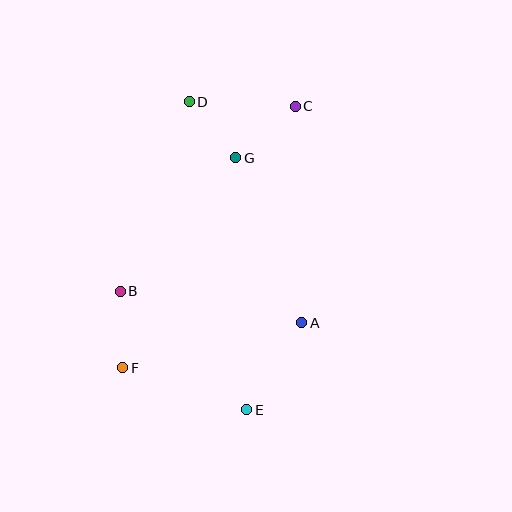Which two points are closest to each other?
Points D and G are closest to each other.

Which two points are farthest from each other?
Points C and F are farthest from each other.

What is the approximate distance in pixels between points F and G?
The distance between F and G is approximately 238 pixels.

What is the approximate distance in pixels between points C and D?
The distance between C and D is approximately 106 pixels.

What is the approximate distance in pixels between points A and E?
The distance between A and E is approximately 103 pixels.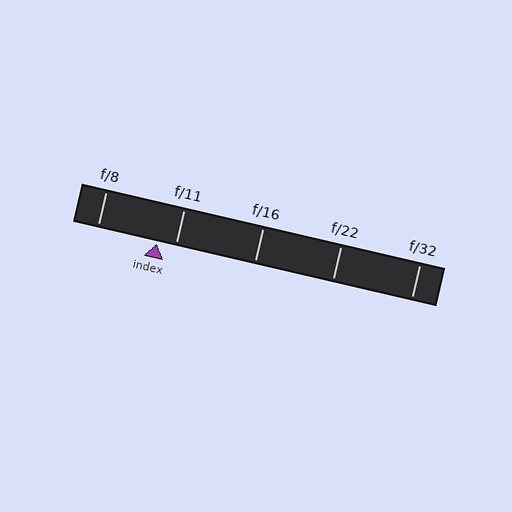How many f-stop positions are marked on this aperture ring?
There are 5 f-stop positions marked.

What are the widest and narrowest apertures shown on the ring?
The widest aperture shown is f/8 and the narrowest is f/32.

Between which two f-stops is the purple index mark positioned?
The index mark is between f/8 and f/11.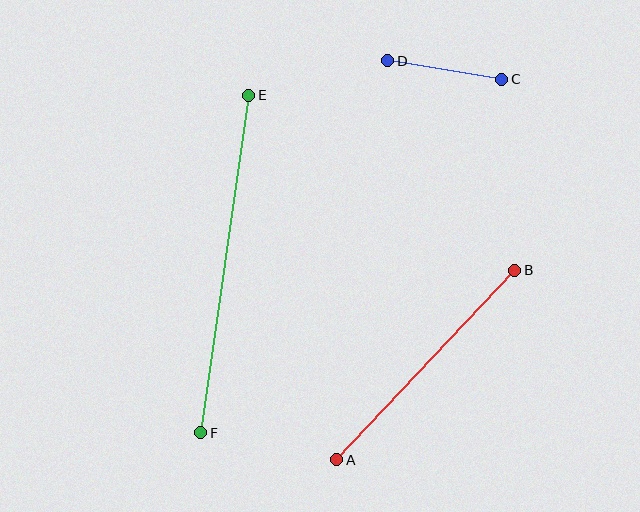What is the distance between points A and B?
The distance is approximately 260 pixels.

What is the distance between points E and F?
The distance is approximately 341 pixels.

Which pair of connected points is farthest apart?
Points E and F are farthest apart.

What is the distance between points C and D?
The distance is approximately 115 pixels.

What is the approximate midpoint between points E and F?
The midpoint is at approximately (225, 264) pixels.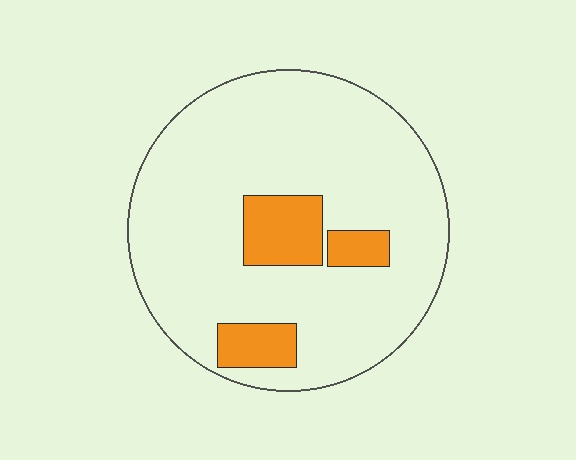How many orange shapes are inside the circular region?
3.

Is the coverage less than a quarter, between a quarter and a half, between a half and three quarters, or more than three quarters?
Less than a quarter.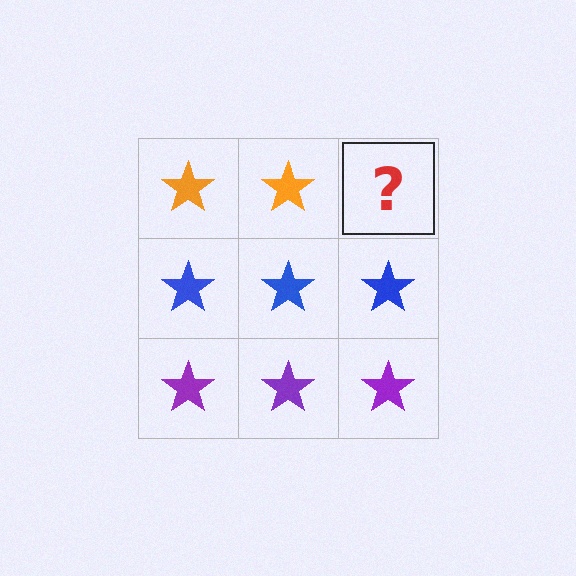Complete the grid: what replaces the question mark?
The question mark should be replaced with an orange star.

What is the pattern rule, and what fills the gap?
The rule is that each row has a consistent color. The gap should be filled with an orange star.